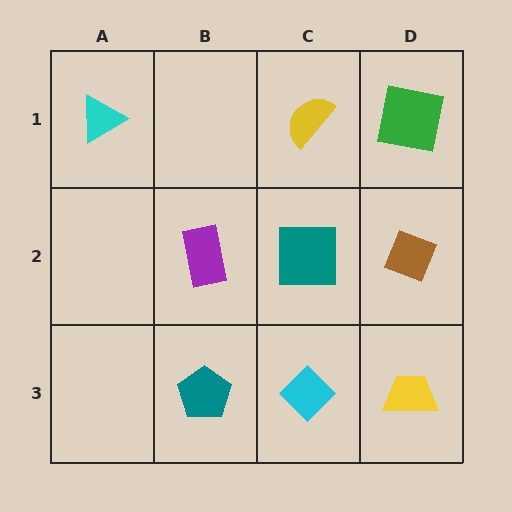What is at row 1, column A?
A cyan triangle.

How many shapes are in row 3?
3 shapes.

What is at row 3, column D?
A yellow trapezoid.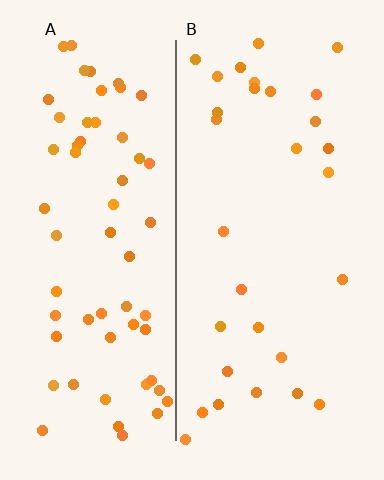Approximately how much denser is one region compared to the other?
Approximately 2.1× — region A over region B.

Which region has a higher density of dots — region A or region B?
A (the left).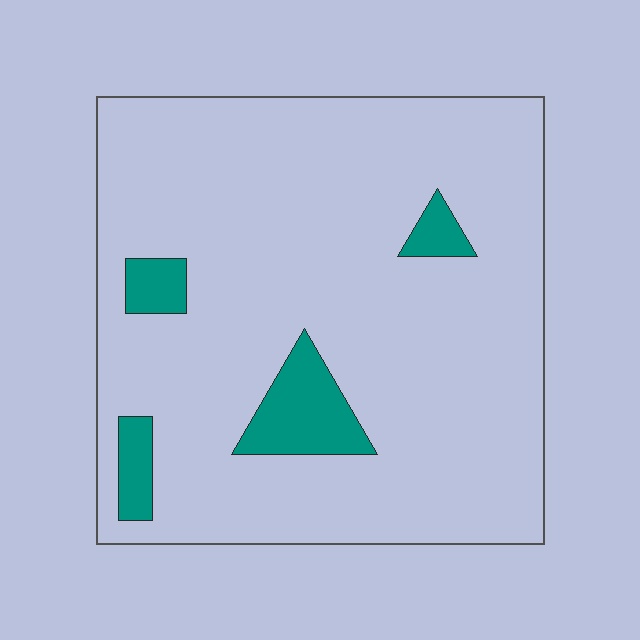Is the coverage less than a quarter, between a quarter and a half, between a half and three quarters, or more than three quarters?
Less than a quarter.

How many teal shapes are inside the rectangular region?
4.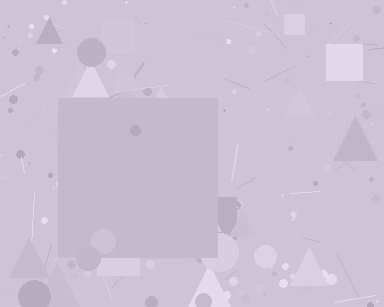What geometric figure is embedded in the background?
A square is embedded in the background.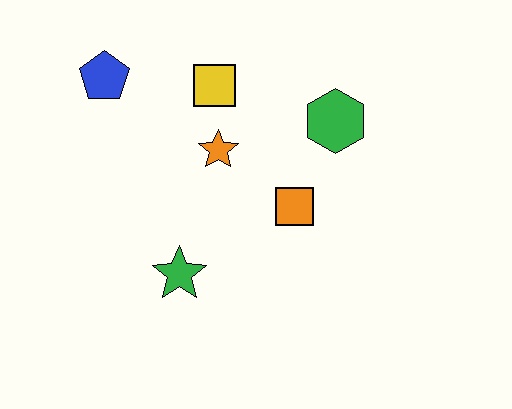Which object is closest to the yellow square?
The orange star is closest to the yellow square.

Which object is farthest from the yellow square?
The green star is farthest from the yellow square.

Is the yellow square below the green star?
No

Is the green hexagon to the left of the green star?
No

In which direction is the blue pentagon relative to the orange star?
The blue pentagon is to the left of the orange star.